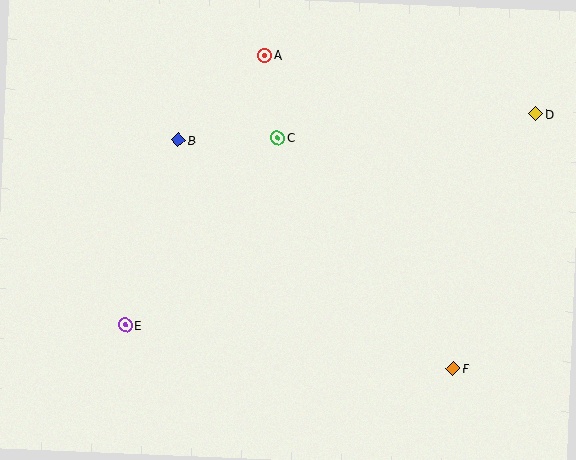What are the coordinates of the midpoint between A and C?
The midpoint between A and C is at (271, 97).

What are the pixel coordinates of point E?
Point E is at (125, 325).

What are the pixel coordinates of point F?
Point F is at (453, 369).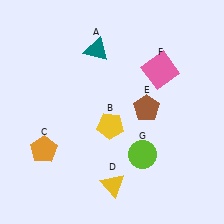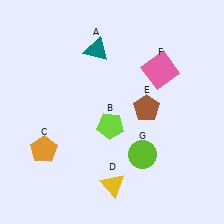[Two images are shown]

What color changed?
The pentagon (B) changed from yellow in Image 1 to lime in Image 2.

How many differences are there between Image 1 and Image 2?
There is 1 difference between the two images.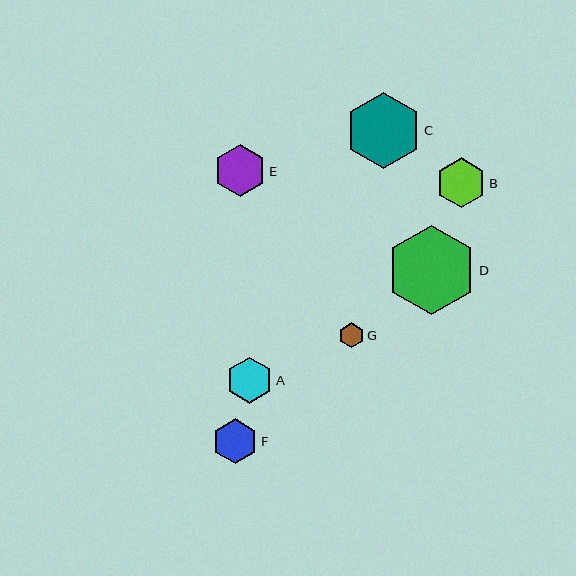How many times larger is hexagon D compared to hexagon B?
Hexagon D is approximately 1.8 times the size of hexagon B.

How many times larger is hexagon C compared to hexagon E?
Hexagon C is approximately 1.5 times the size of hexagon E.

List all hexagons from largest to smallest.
From largest to smallest: D, C, E, B, A, F, G.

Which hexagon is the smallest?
Hexagon G is the smallest with a size of approximately 25 pixels.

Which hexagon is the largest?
Hexagon D is the largest with a size of approximately 90 pixels.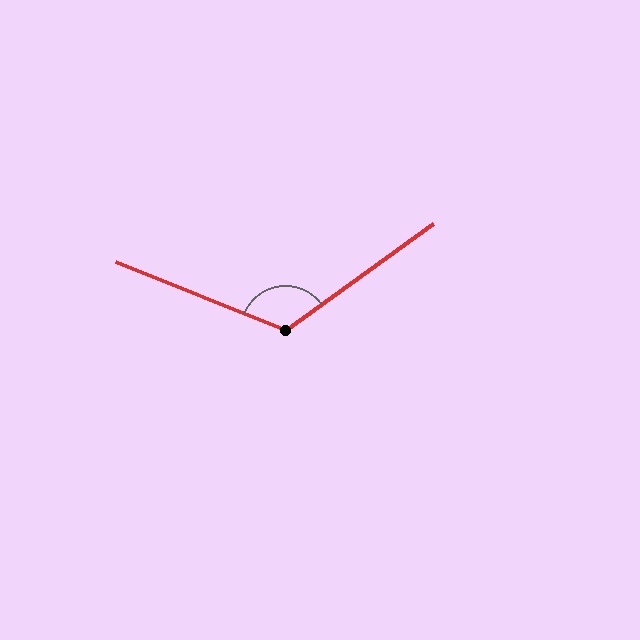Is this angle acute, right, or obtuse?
It is obtuse.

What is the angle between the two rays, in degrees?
Approximately 122 degrees.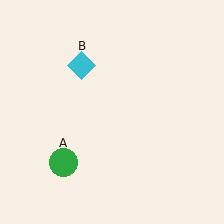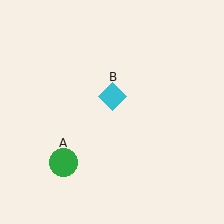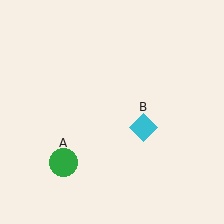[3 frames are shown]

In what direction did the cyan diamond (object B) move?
The cyan diamond (object B) moved down and to the right.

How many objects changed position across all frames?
1 object changed position: cyan diamond (object B).